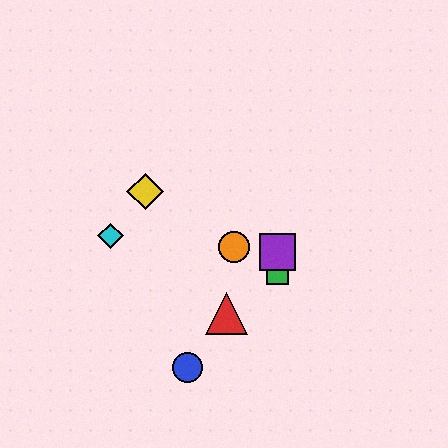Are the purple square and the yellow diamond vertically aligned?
No, the purple square is at x≈277 and the yellow diamond is at x≈145.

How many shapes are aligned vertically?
2 shapes (the green square, the purple square) are aligned vertically.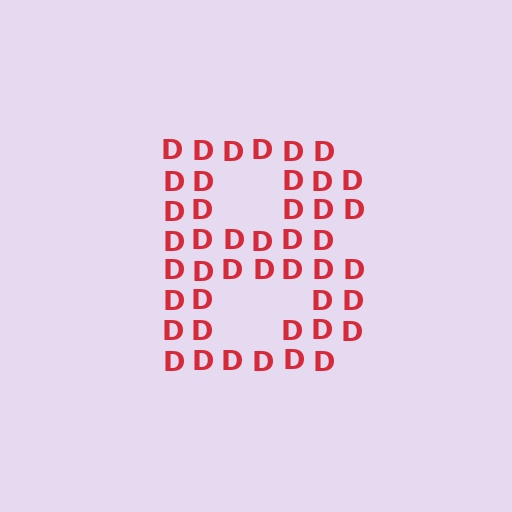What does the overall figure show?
The overall figure shows the letter B.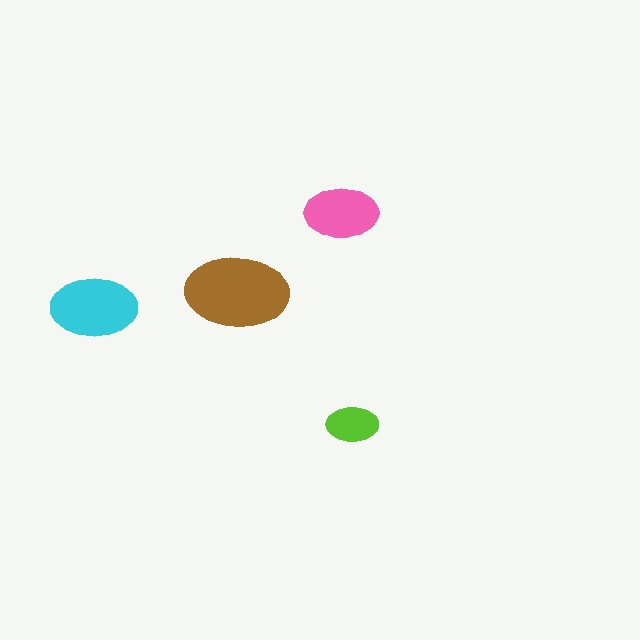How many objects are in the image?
There are 4 objects in the image.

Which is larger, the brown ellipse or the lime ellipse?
The brown one.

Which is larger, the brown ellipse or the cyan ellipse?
The brown one.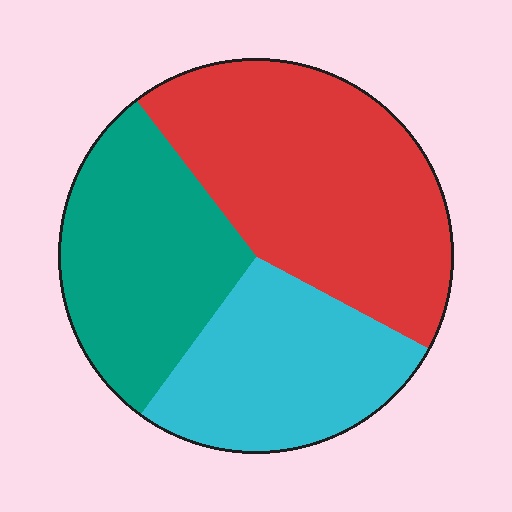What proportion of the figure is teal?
Teal covers 30% of the figure.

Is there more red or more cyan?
Red.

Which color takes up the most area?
Red, at roughly 45%.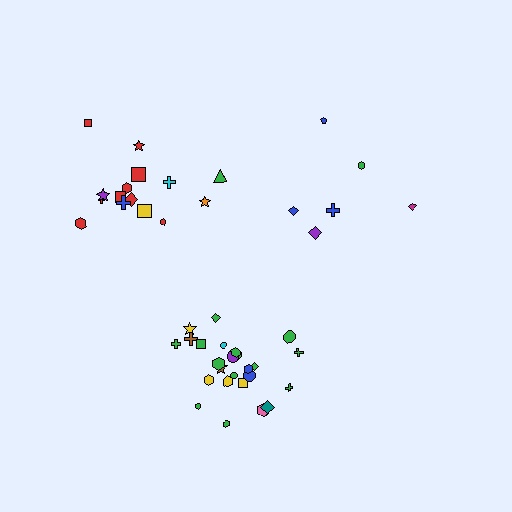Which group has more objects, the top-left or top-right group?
The top-left group.